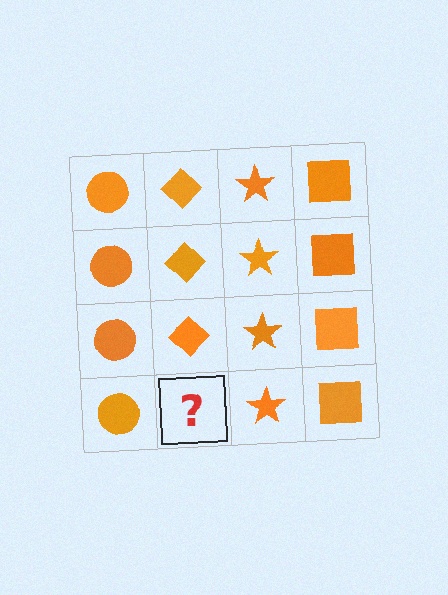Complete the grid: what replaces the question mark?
The question mark should be replaced with an orange diamond.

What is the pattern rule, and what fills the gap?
The rule is that each column has a consistent shape. The gap should be filled with an orange diamond.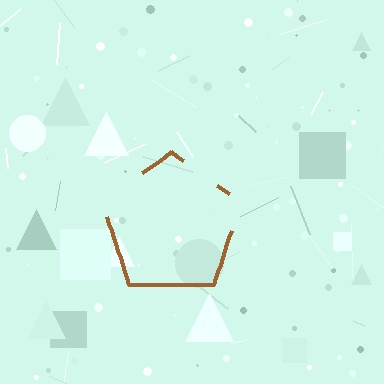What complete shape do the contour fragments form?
The contour fragments form a pentagon.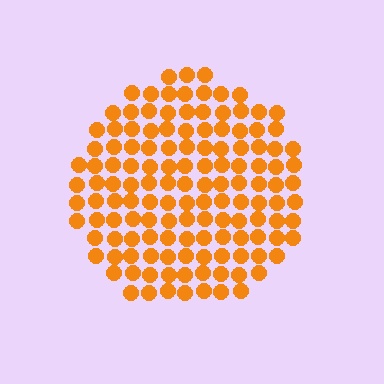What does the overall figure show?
The overall figure shows a circle.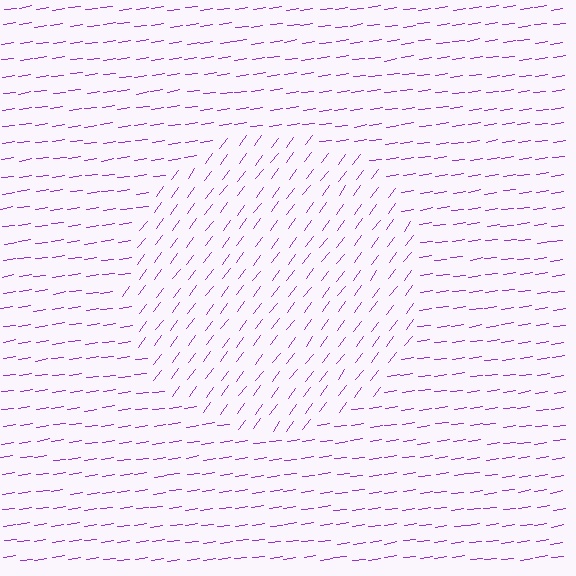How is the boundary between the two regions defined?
The boundary is defined purely by a change in line orientation (approximately 45 degrees difference). All lines are the same color and thickness.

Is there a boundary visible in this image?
Yes, there is a texture boundary formed by a change in line orientation.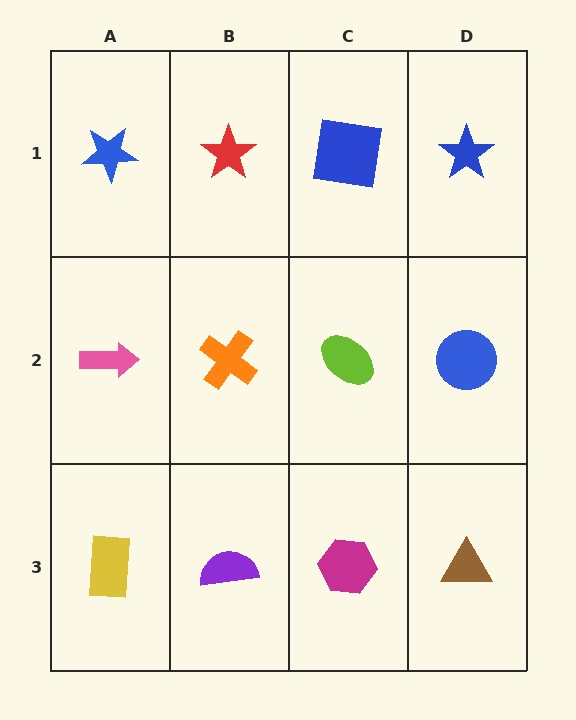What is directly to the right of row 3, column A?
A purple semicircle.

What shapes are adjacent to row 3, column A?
A pink arrow (row 2, column A), a purple semicircle (row 3, column B).